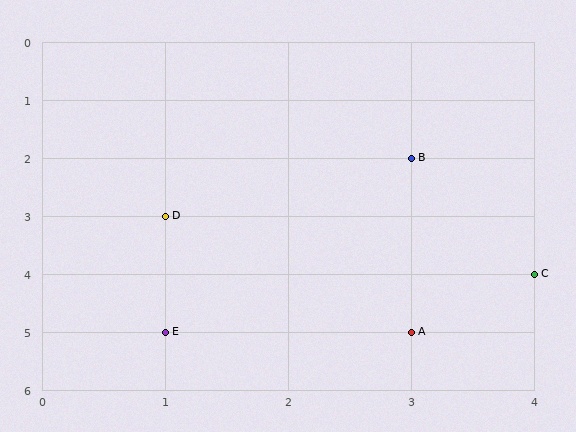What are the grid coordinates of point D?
Point D is at grid coordinates (1, 3).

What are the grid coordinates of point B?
Point B is at grid coordinates (3, 2).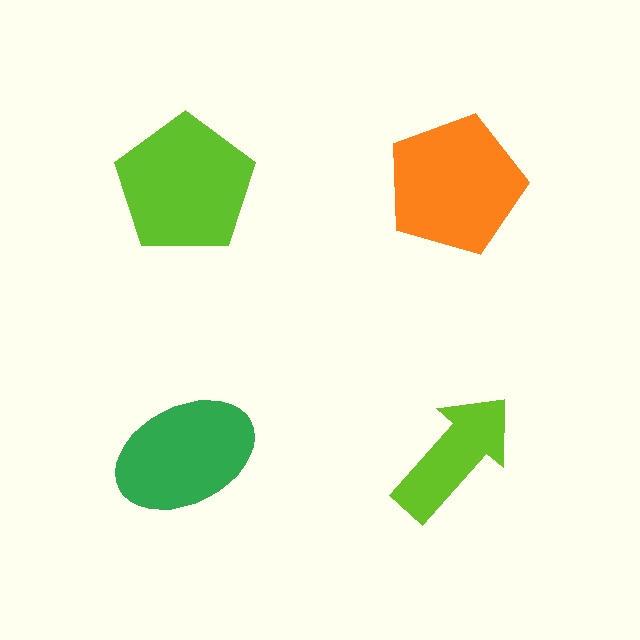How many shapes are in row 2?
2 shapes.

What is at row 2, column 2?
A lime arrow.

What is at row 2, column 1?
A green ellipse.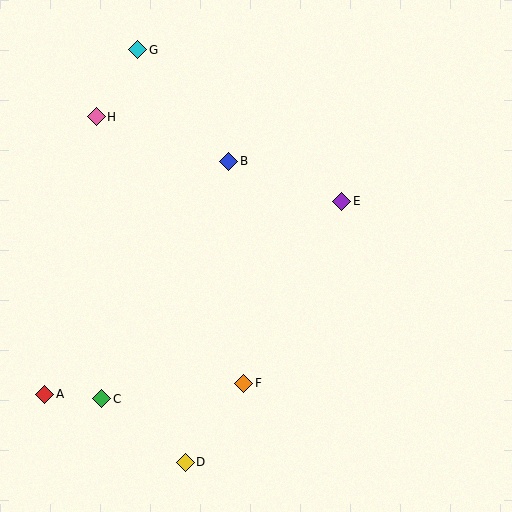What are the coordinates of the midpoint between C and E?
The midpoint between C and E is at (222, 300).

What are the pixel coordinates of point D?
Point D is at (185, 462).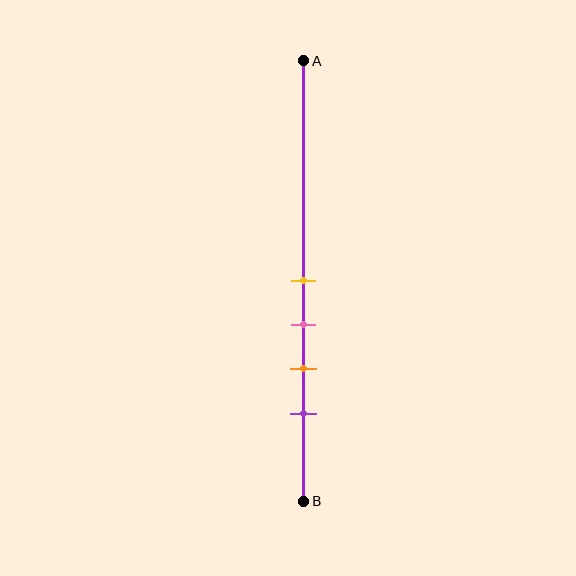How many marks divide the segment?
There are 4 marks dividing the segment.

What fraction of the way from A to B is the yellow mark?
The yellow mark is approximately 50% (0.5) of the way from A to B.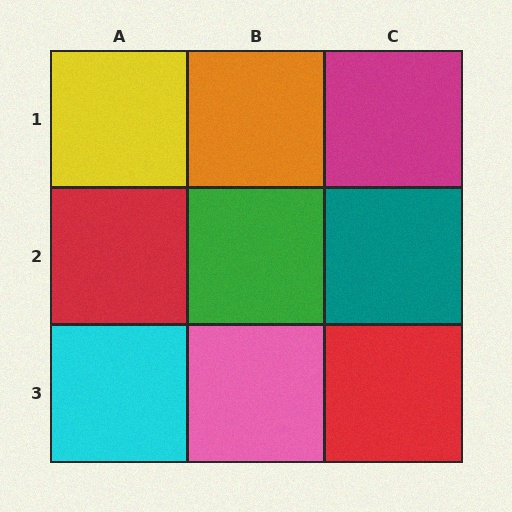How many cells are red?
2 cells are red.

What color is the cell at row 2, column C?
Teal.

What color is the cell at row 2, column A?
Red.